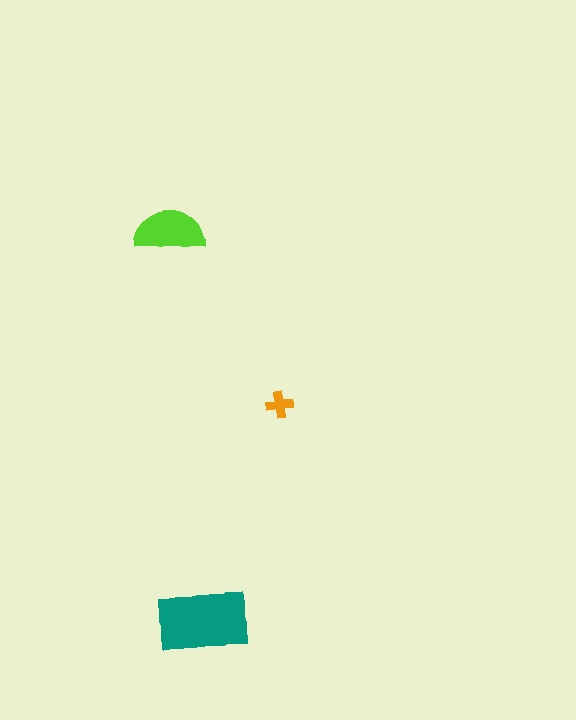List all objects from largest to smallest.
The teal rectangle, the lime semicircle, the orange cross.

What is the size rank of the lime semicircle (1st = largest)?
2nd.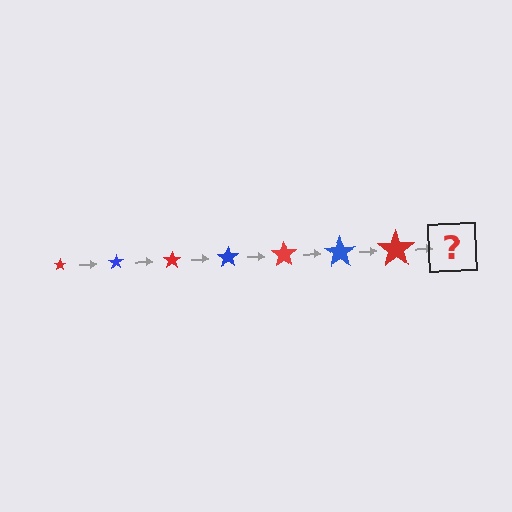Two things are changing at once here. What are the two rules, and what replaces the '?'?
The two rules are that the star grows larger each step and the color cycles through red and blue. The '?' should be a blue star, larger than the previous one.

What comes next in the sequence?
The next element should be a blue star, larger than the previous one.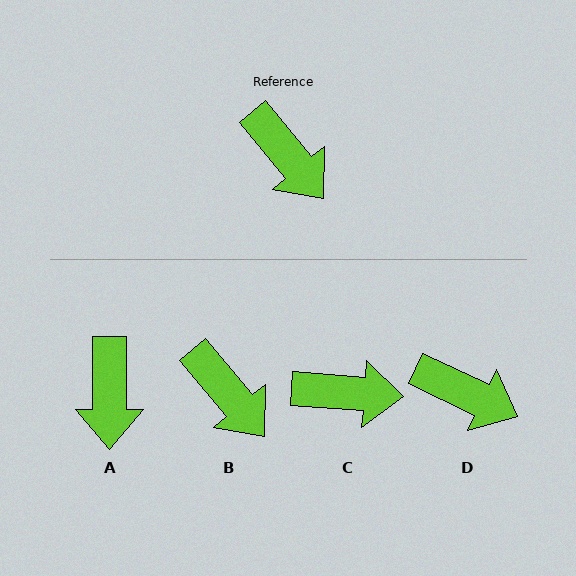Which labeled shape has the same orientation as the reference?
B.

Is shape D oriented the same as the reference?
No, it is off by about 25 degrees.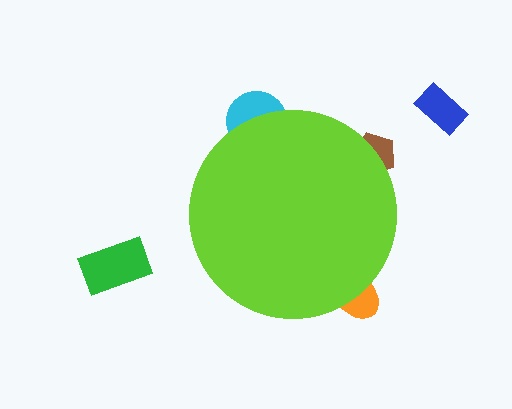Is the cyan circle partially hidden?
Yes, the cyan circle is partially hidden behind the lime circle.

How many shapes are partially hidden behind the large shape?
3 shapes are partially hidden.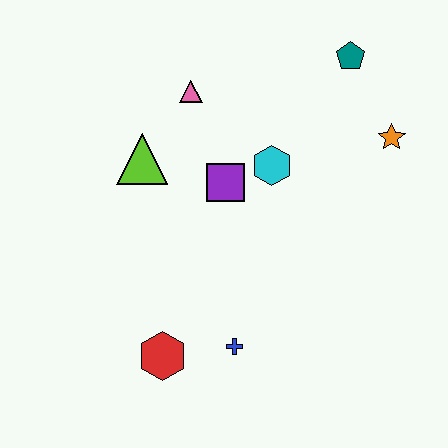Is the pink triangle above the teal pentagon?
No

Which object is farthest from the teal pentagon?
The red hexagon is farthest from the teal pentagon.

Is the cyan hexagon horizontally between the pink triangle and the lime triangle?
No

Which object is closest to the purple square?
The cyan hexagon is closest to the purple square.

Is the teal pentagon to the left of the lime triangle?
No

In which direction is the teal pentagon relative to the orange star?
The teal pentagon is above the orange star.